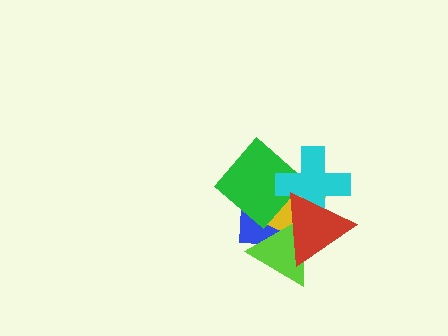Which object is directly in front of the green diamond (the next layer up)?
The cyan cross is directly in front of the green diamond.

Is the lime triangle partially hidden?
Yes, it is partially covered by another shape.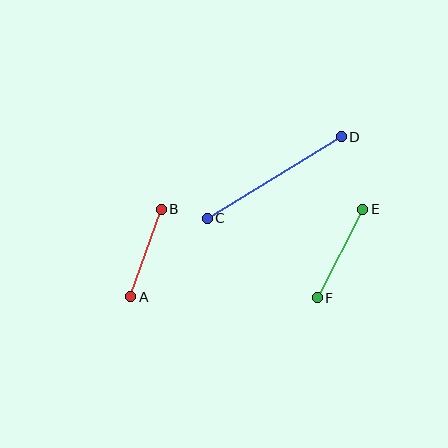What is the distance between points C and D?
The distance is approximately 157 pixels.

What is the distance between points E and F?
The distance is approximately 99 pixels.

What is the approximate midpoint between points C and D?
The midpoint is at approximately (274, 178) pixels.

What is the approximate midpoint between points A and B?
The midpoint is at approximately (146, 253) pixels.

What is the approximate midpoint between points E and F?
The midpoint is at approximately (340, 254) pixels.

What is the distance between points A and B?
The distance is approximately 92 pixels.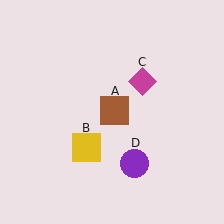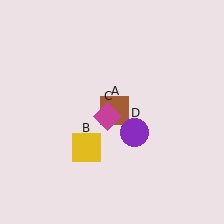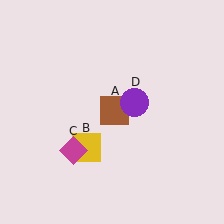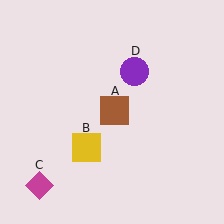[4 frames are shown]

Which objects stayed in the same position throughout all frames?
Brown square (object A) and yellow square (object B) remained stationary.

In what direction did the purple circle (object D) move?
The purple circle (object D) moved up.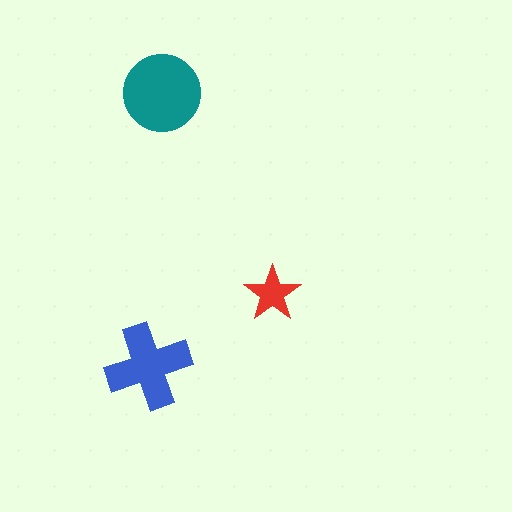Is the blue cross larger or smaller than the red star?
Larger.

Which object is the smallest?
The red star.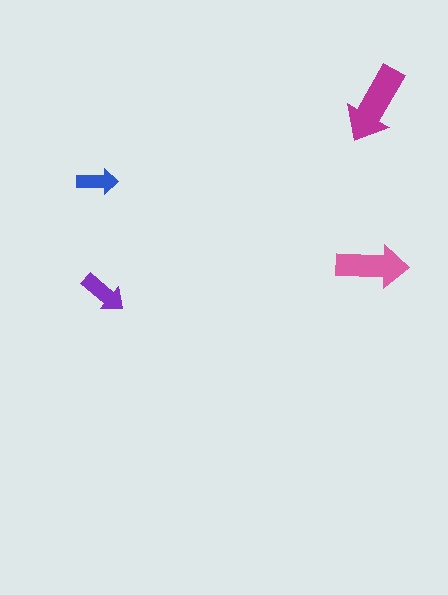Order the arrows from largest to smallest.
the magenta one, the pink one, the purple one, the blue one.